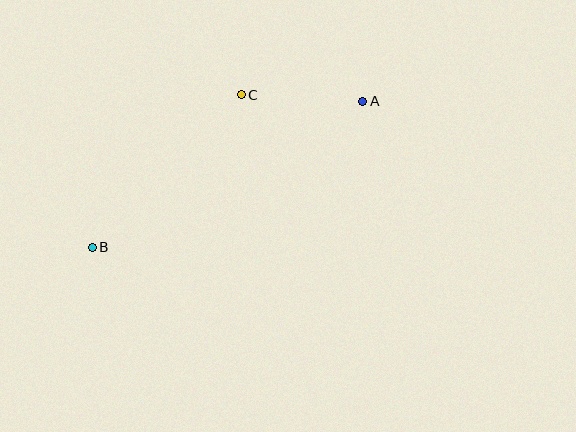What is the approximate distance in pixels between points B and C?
The distance between B and C is approximately 213 pixels.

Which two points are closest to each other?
Points A and C are closest to each other.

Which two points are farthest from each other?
Points A and B are farthest from each other.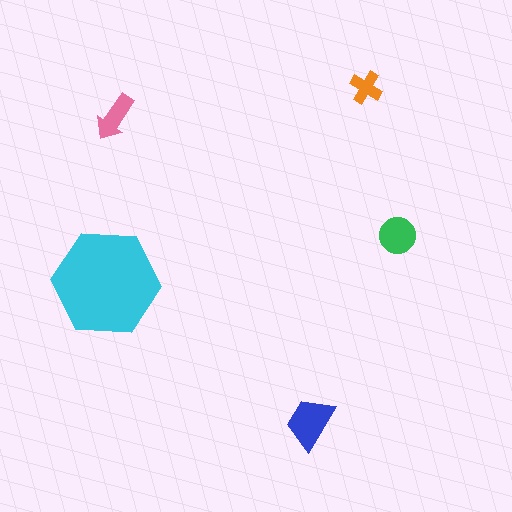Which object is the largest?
The cyan hexagon.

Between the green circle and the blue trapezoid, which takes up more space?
The blue trapezoid.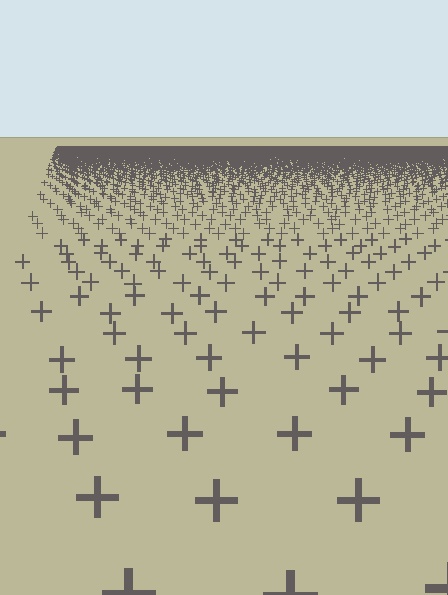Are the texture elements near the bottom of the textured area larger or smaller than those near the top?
Larger. Near the bottom, elements are closer to the viewer and appear at a bigger on-screen size.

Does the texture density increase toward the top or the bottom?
Density increases toward the top.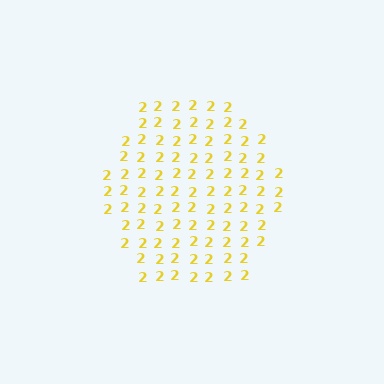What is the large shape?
The large shape is a hexagon.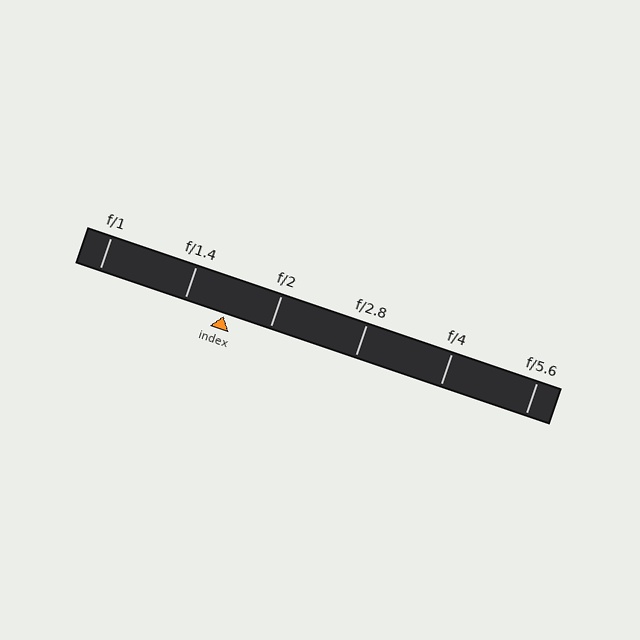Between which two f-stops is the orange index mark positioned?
The index mark is between f/1.4 and f/2.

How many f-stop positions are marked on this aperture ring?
There are 6 f-stop positions marked.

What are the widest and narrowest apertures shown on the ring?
The widest aperture shown is f/1 and the narrowest is f/5.6.